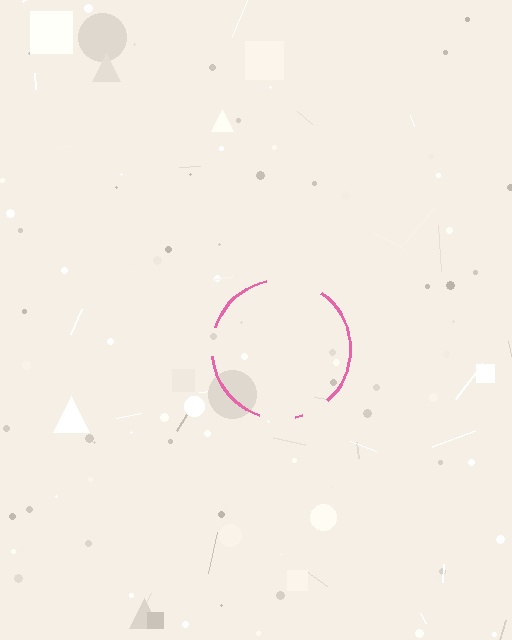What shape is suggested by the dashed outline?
The dashed outline suggests a circle.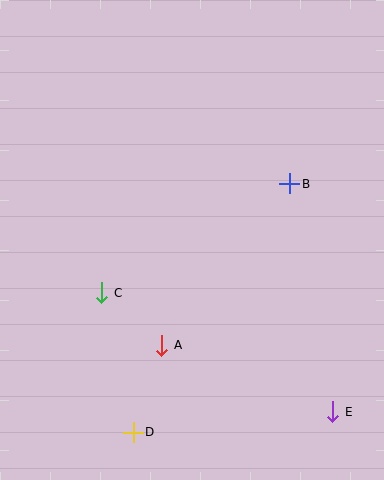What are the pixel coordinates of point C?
Point C is at (102, 293).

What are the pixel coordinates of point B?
Point B is at (290, 184).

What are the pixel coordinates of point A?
Point A is at (162, 345).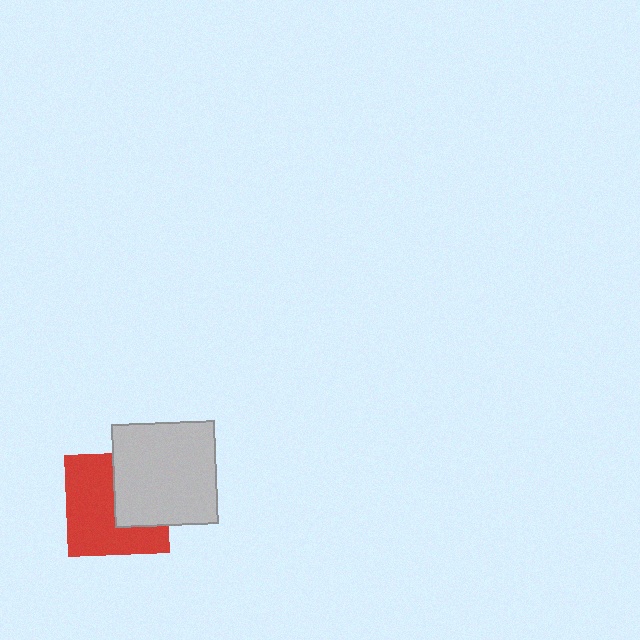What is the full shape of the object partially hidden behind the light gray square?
The partially hidden object is a red square.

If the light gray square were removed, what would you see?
You would see the complete red square.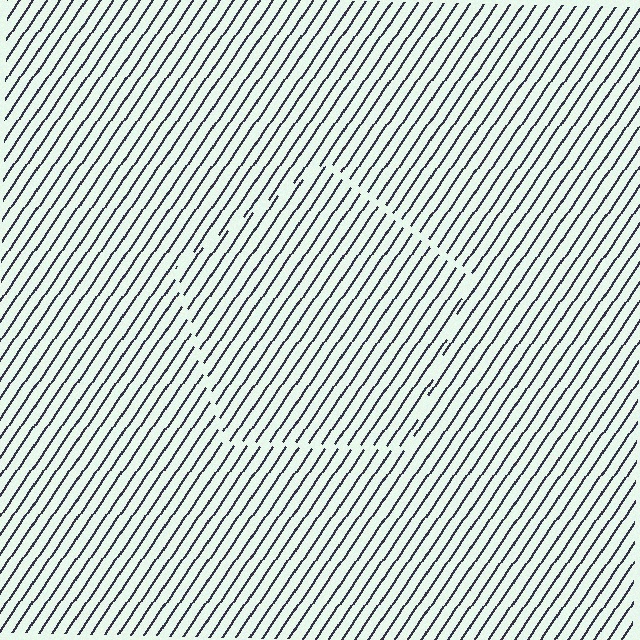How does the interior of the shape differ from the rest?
The interior of the shape contains the same grating, shifted by half a period — the contour is defined by the phase discontinuity where line-ends from the inner and outer gratings abut.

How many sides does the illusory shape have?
5 sides — the line-ends trace a pentagon.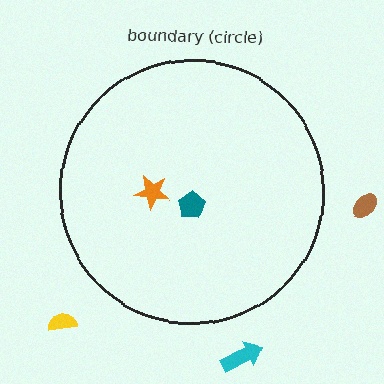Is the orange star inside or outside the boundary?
Inside.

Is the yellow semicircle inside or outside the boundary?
Outside.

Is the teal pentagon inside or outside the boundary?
Inside.